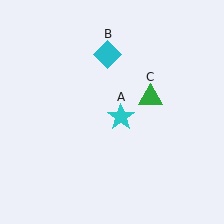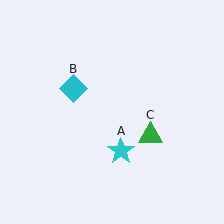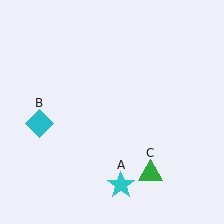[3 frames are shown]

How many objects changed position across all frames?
3 objects changed position: cyan star (object A), cyan diamond (object B), green triangle (object C).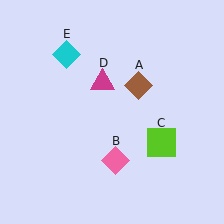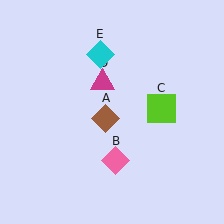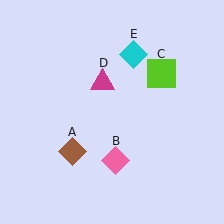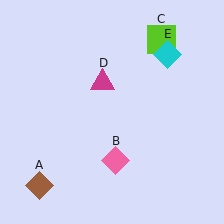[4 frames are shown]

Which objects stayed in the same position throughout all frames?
Pink diamond (object B) and magenta triangle (object D) remained stationary.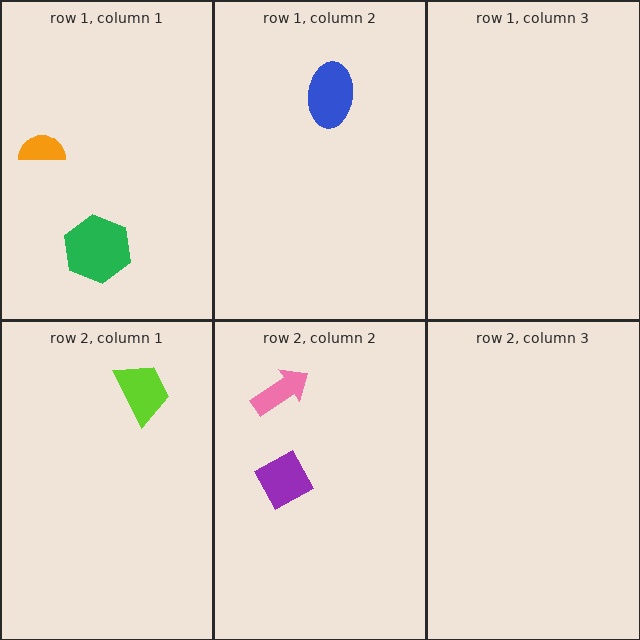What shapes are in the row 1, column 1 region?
The green hexagon, the orange semicircle.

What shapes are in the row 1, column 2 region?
The blue ellipse.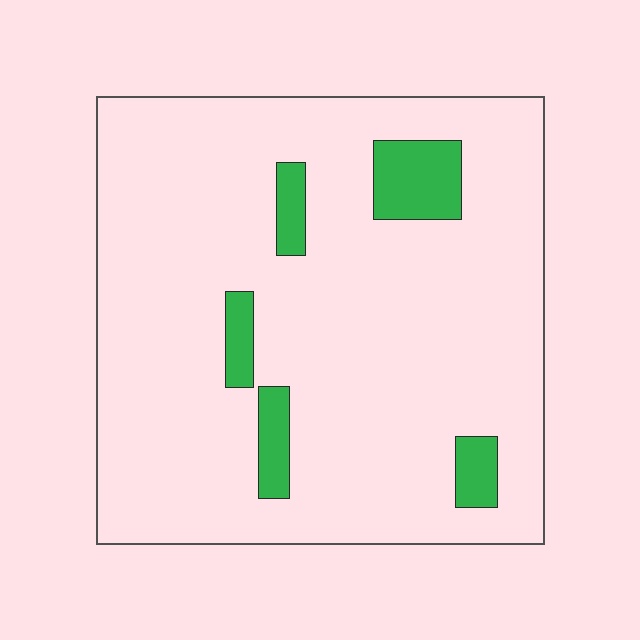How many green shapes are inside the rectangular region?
5.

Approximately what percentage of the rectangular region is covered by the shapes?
Approximately 10%.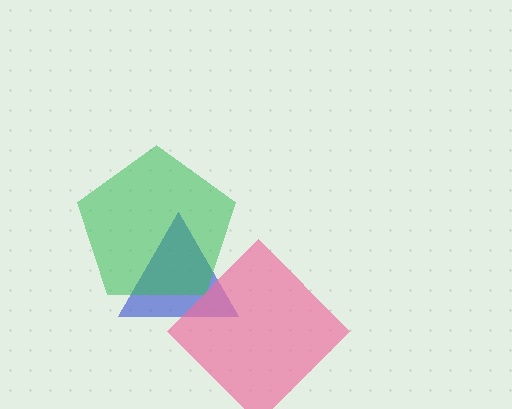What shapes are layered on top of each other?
The layered shapes are: a blue triangle, a green pentagon, a pink diamond.